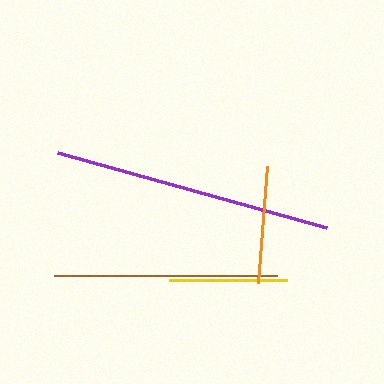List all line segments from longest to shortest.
From longest to shortest: purple, brown, orange, yellow.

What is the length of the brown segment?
The brown segment is approximately 222 pixels long.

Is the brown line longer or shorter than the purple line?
The purple line is longer than the brown line.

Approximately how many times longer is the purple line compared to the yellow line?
The purple line is approximately 2.4 times the length of the yellow line.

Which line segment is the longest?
The purple line is the longest at approximately 279 pixels.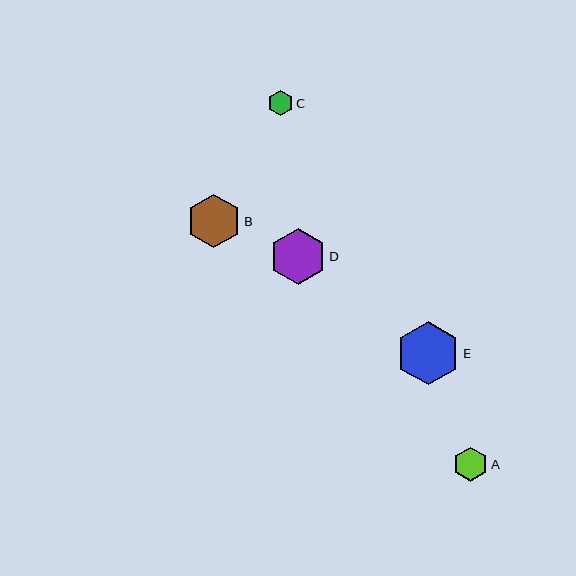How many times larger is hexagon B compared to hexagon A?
Hexagon B is approximately 1.6 times the size of hexagon A.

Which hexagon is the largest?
Hexagon E is the largest with a size of approximately 63 pixels.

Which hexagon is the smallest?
Hexagon C is the smallest with a size of approximately 25 pixels.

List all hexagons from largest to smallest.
From largest to smallest: E, D, B, A, C.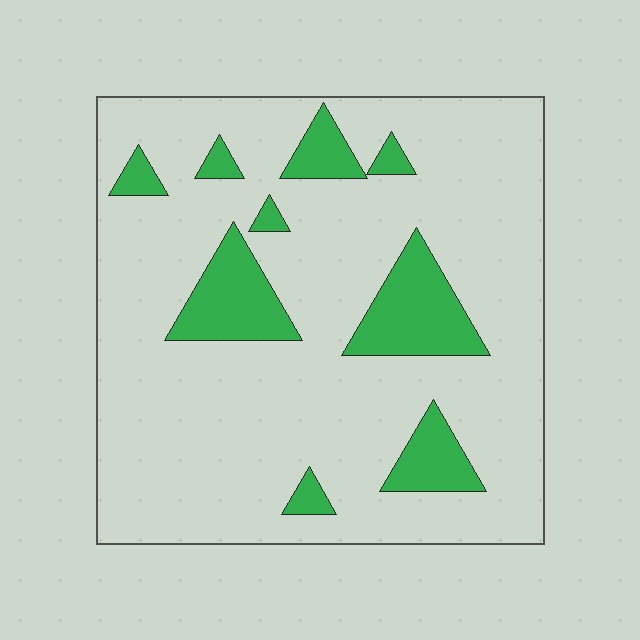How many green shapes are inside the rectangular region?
9.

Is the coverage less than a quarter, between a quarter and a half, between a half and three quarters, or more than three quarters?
Less than a quarter.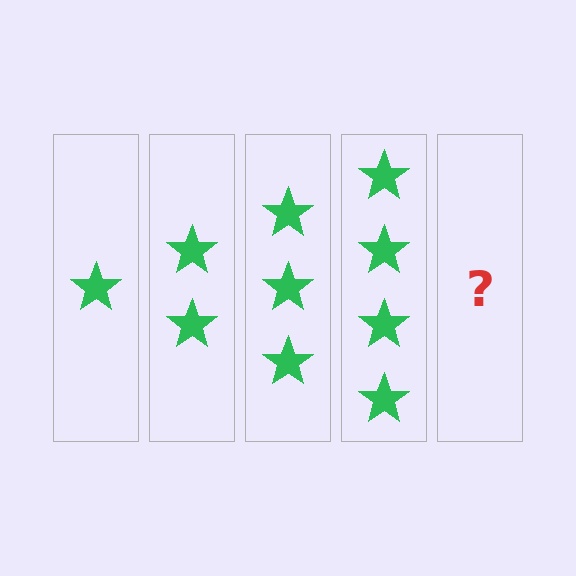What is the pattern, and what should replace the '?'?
The pattern is that each step adds one more star. The '?' should be 5 stars.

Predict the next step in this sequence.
The next step is 5 stars.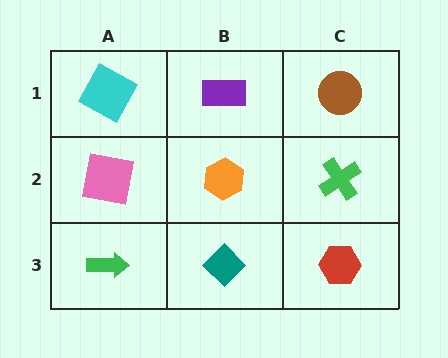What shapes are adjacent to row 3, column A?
A pink square (row 2, column A), a teal diamond (row 3, column B).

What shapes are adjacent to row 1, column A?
A pink square (row 2, column A), a purple rectangle (row 1, column B).